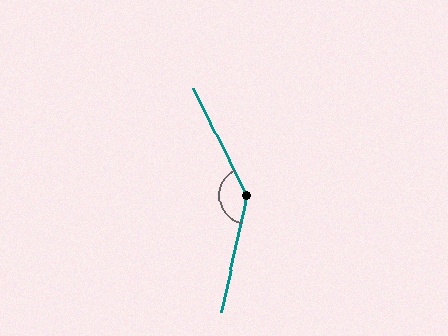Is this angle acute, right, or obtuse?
It is obtuse.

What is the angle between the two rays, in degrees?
Approximately 141 degrees.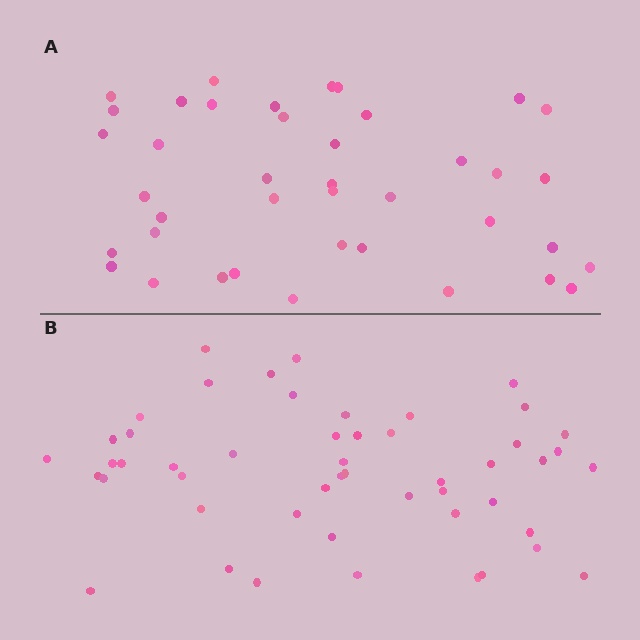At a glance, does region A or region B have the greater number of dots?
Region B (the bottom region) has more dots.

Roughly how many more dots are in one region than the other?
Region B has roughly 10 or so more dots than region A.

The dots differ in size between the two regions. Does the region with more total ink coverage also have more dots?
No. Region A has more total ink coverage because its dots are larger, but region B actually contains more individual dots. Total area can be misleading — the number of items is what matters here.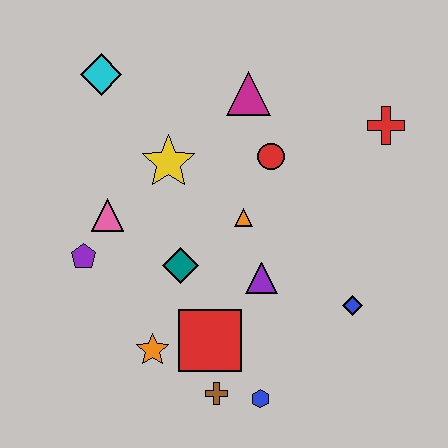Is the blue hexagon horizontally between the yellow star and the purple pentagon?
No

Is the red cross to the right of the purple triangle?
Yes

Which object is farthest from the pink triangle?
The red cross is farthest from the pink triangle.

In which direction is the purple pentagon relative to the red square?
The purple pentagon is to the left of the red square.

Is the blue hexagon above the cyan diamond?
No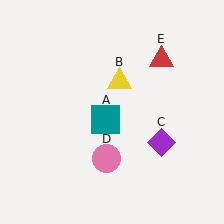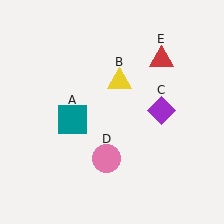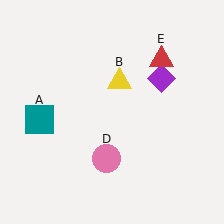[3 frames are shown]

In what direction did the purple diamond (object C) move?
The purple diamond (object C) moved up.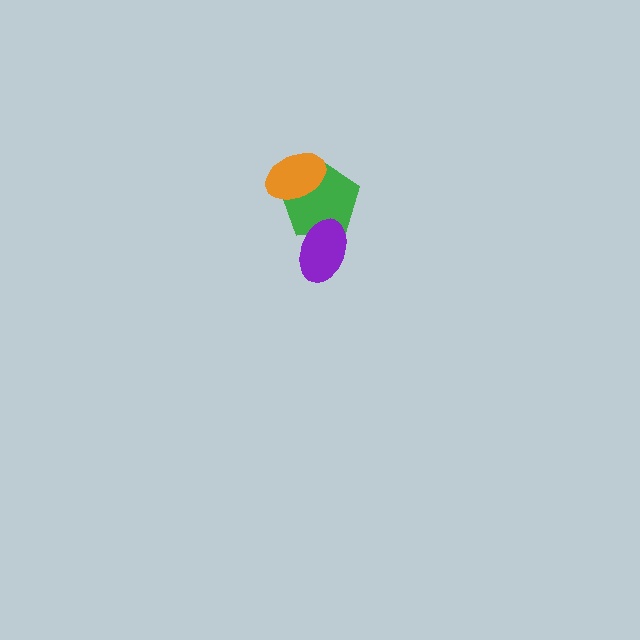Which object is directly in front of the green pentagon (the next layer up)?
The orange ellipse is directly in front of the green pentagon.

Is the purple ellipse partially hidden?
No, no other shape covers it.